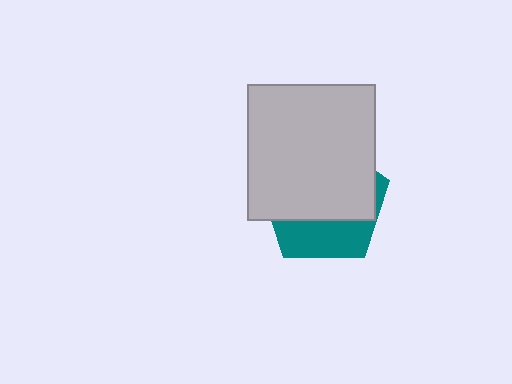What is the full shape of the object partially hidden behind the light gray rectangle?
The partially hidden object is a teal pentagon.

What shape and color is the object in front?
The object in front is a light gray rectangle.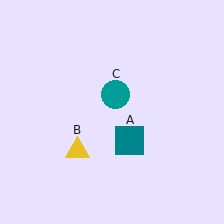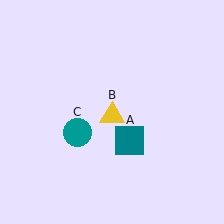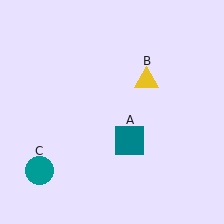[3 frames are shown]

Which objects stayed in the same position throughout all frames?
Teal square (object A) remained stationary.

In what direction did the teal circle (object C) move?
The teal circle (object C) moved down and to the left.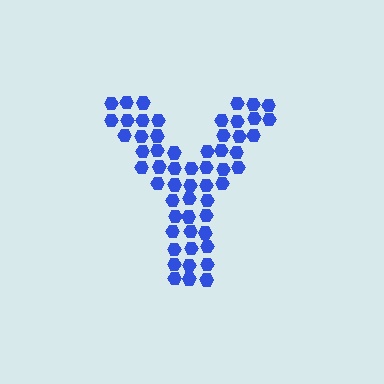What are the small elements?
The small elements are hexagons.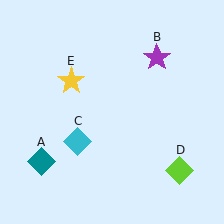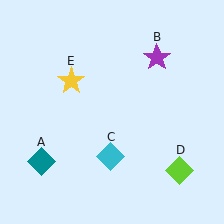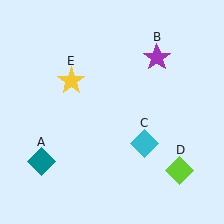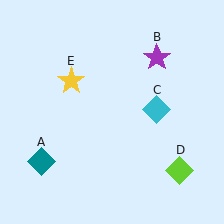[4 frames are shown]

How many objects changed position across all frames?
1 object changed position: cyan diamond (object C).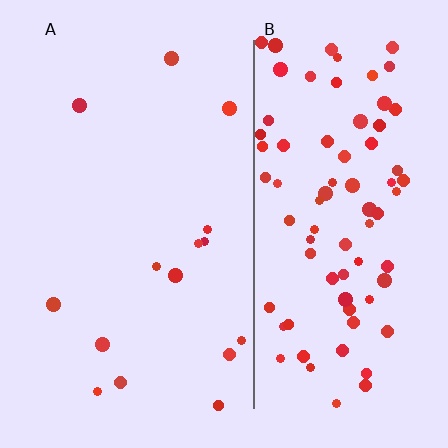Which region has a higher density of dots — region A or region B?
B (the right).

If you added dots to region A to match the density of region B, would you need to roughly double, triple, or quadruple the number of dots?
Approximately quadruple.